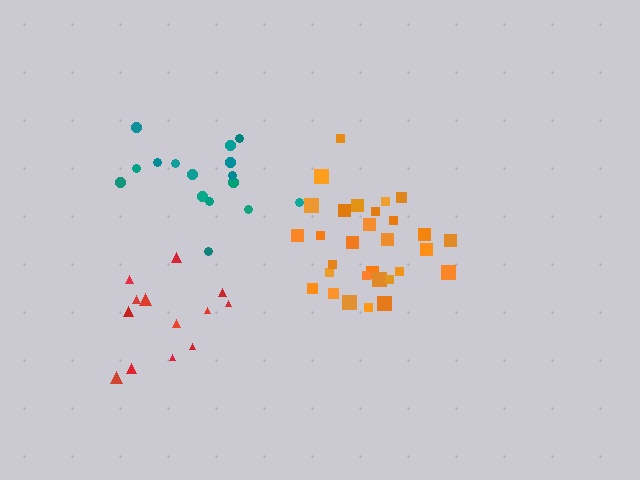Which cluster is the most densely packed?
Orange.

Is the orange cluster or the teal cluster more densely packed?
Orange.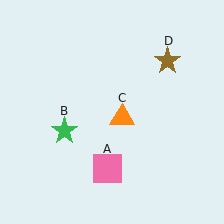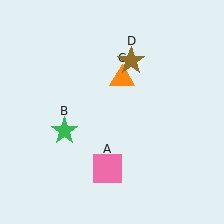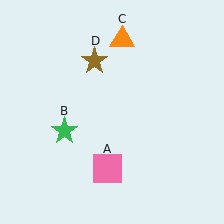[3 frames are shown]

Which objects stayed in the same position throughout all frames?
Pink square (object A) and green star (object B) remained stationary.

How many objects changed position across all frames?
2 objects changed position: orange triangle (object C), brown star (object D).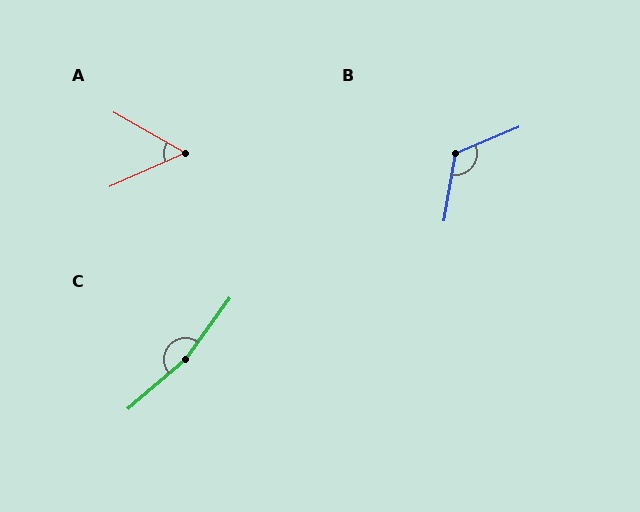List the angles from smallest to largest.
A (53°), B (123°), C (166°).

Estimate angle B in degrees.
Approximately 123 degrees.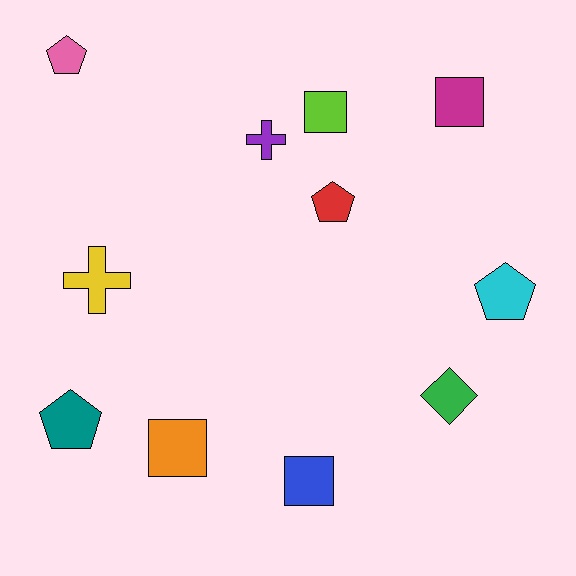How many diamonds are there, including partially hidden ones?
There is 1 diamond.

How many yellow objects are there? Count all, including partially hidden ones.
There is 1 yellow object.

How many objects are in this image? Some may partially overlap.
There are 11 objects.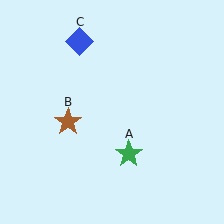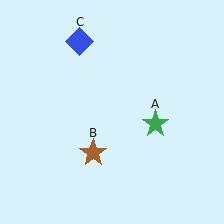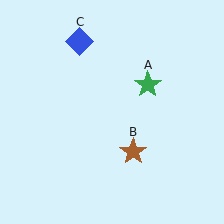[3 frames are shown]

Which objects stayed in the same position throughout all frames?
Blue diamond (object C) remained stationary.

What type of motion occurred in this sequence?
The green star (object A), brown star (object B) rotated counterclockwise around the center of the scene.